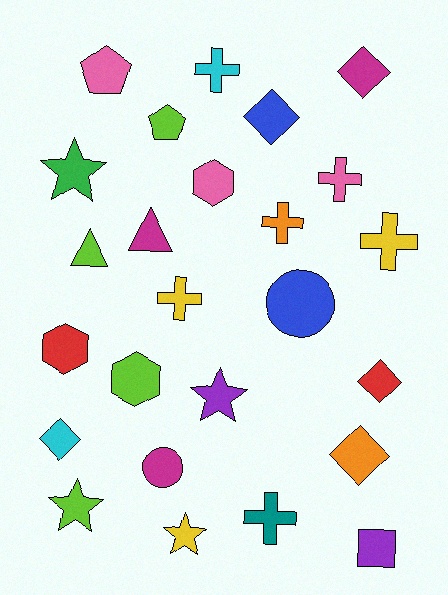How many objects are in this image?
There are 25 objects.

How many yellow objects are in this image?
There are 3 yellow objects.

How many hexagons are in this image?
There are 3 hexagons.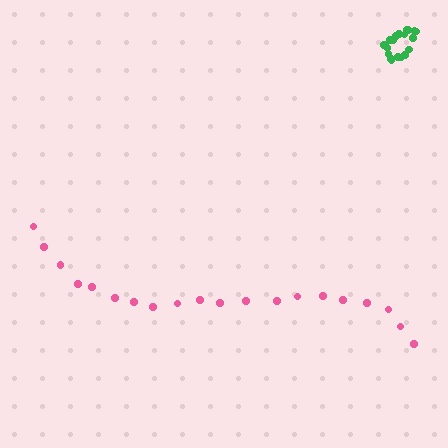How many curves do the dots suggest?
There are 2 distinct paths.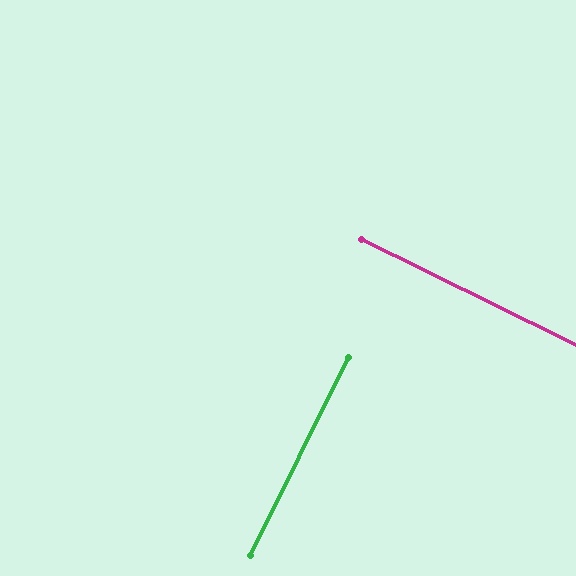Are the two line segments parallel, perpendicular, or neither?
Perpendicular — they meet at approximately 90°.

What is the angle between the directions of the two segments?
Approximately 90 degrees.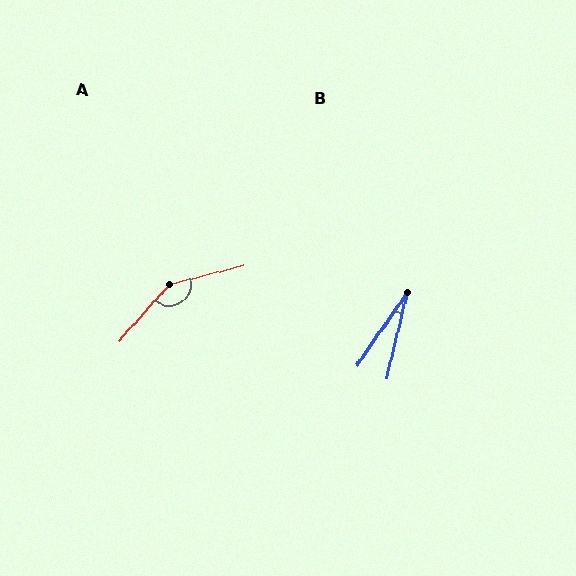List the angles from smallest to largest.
B (21°), A (146°).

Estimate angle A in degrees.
Approximately 146 degrees.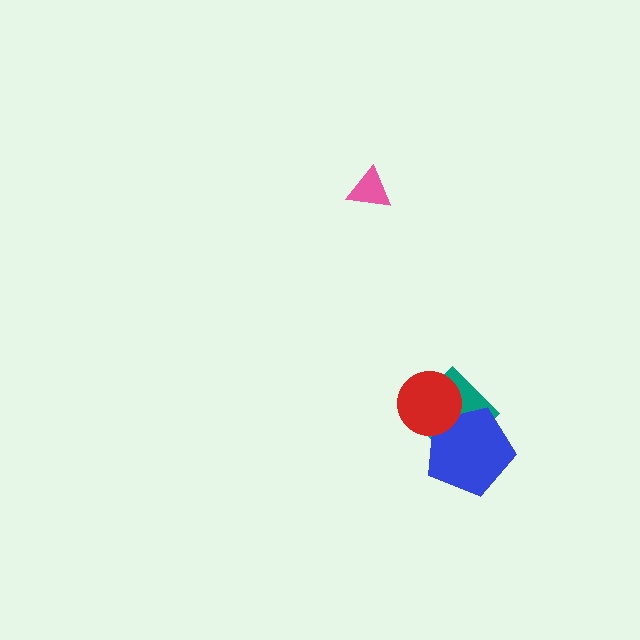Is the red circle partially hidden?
No, no other shape covers it.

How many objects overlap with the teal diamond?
2 objects overlap with the teal diamond.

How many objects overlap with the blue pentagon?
2 objects overlap with the blue pentagon.